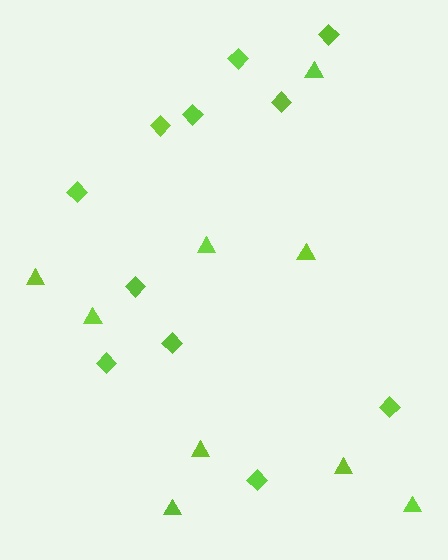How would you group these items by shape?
There are 2 groups: one group of diamonds (11) and one group of triangles (9).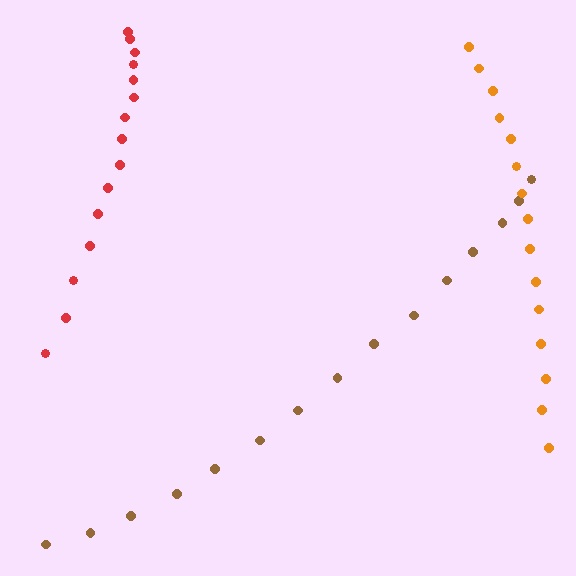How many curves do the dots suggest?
There are 3 distinct paths.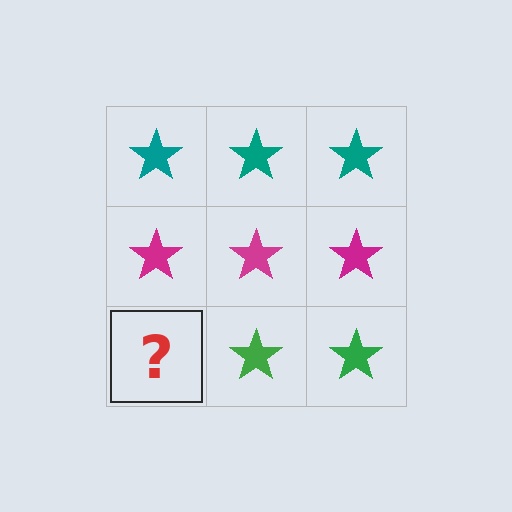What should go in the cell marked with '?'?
The missing cell should contain a green star.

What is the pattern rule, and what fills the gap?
The rule is that each row has a consistent color. The gap should be filled with a green star.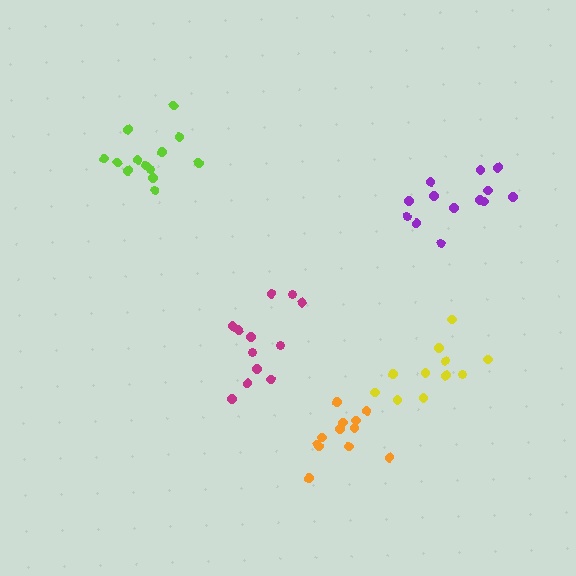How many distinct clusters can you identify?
There are 5 distinct clusters.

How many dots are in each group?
Group 1: 12 dots, Group 2: 12 dots, Group 3: 13 dots, Group 4: 13 dots, Group 5: 11 dots (61 total).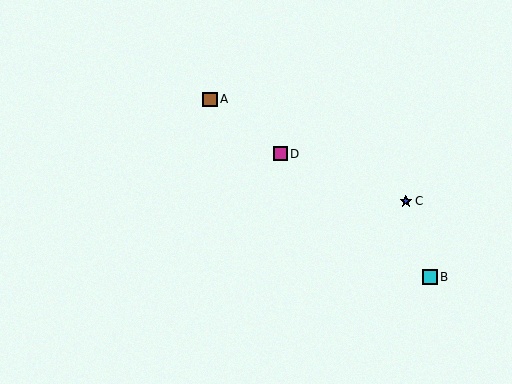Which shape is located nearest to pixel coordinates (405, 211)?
The blue star (labeled C) at (406, 201) is nearest to that location.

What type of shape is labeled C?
Shape C is a blue star.